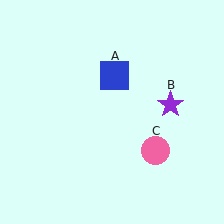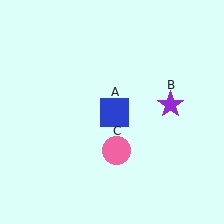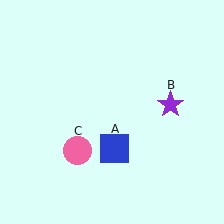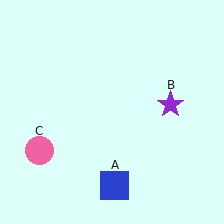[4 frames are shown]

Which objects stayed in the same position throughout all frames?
Purple star (object B) remained stationary.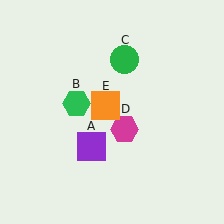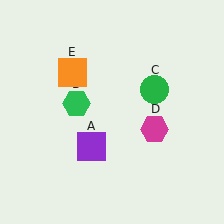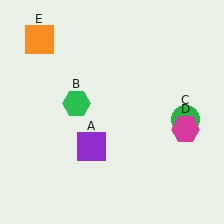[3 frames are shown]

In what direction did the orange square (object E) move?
The orange square (object E) moved up and to the left.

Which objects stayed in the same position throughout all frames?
Purple square (object A) and green hexagon (object B) remained stationary.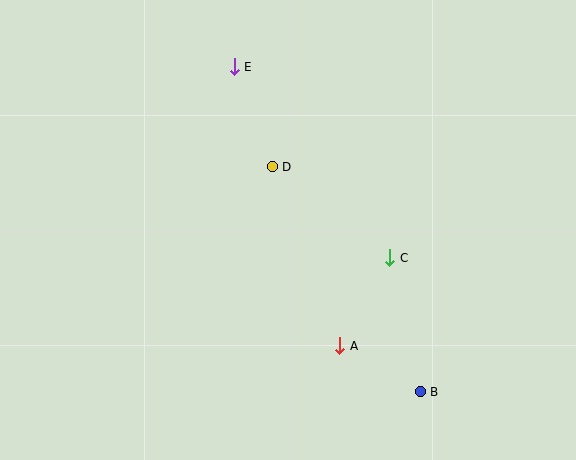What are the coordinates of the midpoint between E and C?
The midpoint between E and C is at (312, 162).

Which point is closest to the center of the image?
Point D at (272, 167) is closest to the center.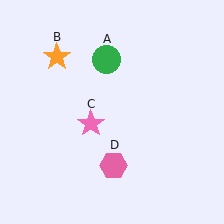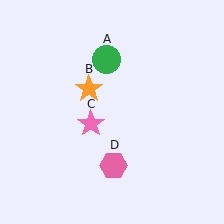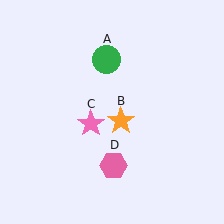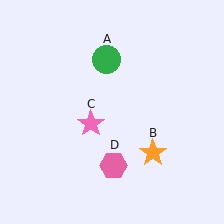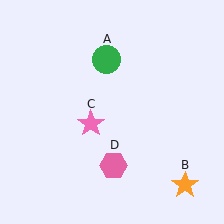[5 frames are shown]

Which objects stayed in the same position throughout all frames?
Green circle (object A) and pink star (object C) and pink hexagon (object D) remained stationary.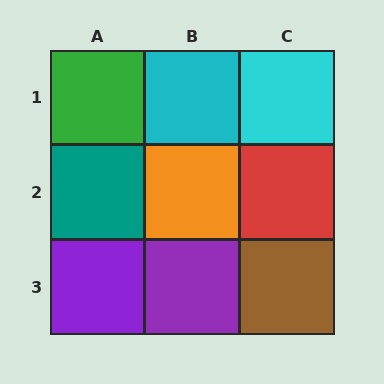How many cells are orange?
1 cell is orange.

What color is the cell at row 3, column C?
Brown.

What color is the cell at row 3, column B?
Purple.